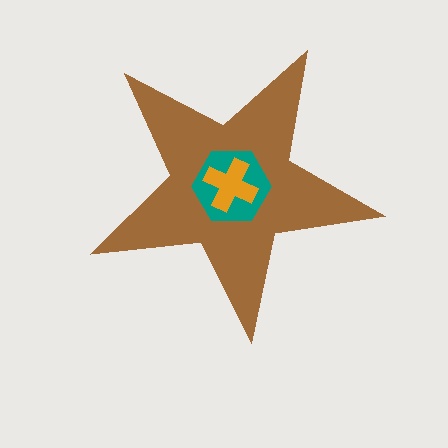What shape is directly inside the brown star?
The teal hexagon.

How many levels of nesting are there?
3.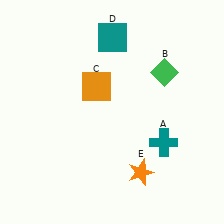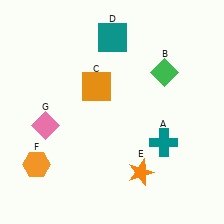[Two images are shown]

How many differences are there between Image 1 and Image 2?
There are 2 differences between the two images.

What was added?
An orange hexagon (F), a pink diamond (G) were added in Image 2.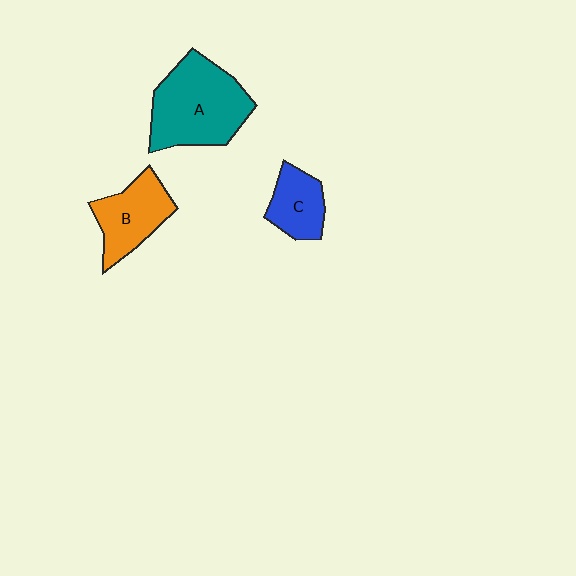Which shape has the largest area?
Shape A (teal).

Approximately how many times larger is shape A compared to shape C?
Approximately 2.2 times.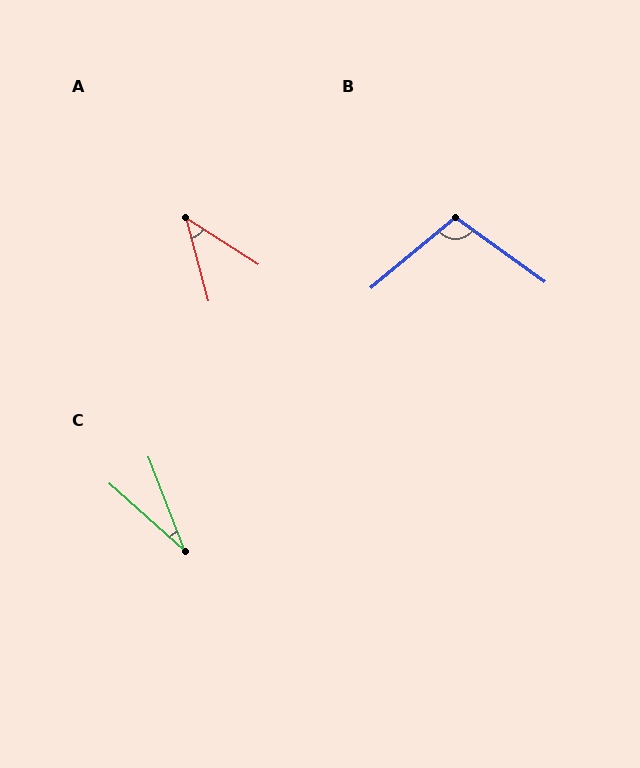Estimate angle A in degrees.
Approximately 42 degrees.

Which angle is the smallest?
C, at approximately 27 degrees.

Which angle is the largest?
B, at approximately 105 degrees.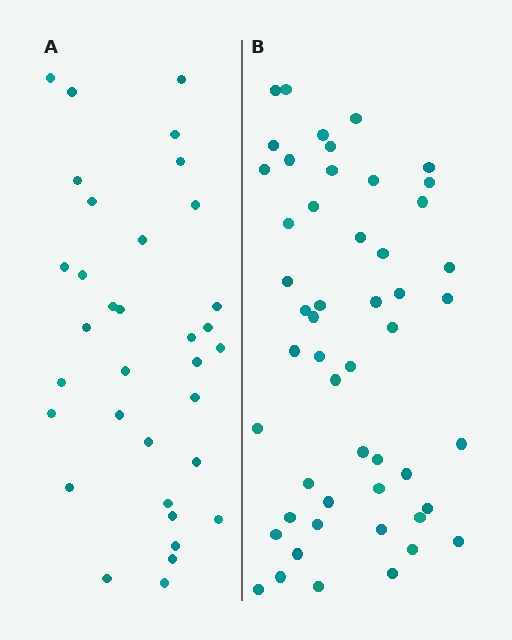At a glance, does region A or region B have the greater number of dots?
Region B (the right region) has more dots.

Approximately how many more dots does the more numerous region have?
Region B has approximately 15 more dots than region A.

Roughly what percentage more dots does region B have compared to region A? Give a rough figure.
About 50% more.